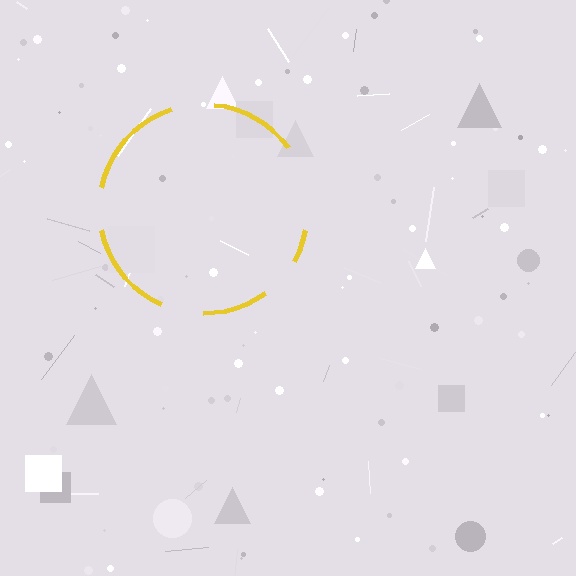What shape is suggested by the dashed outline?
The dashed outline suggests a circle.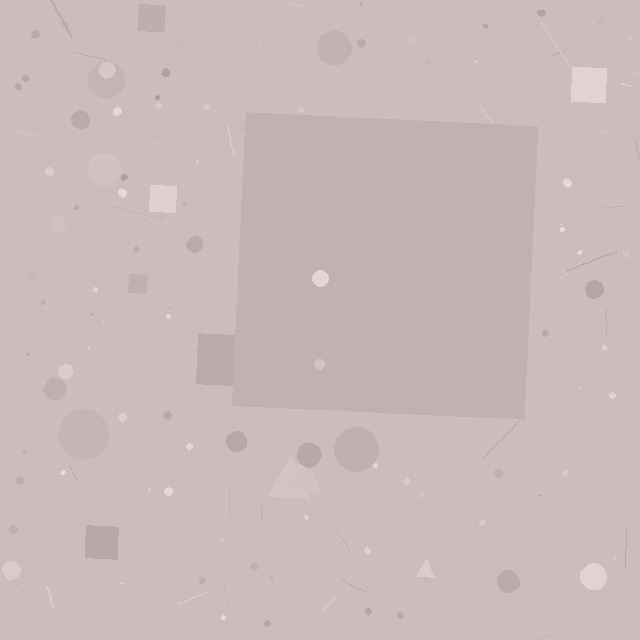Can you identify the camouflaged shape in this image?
The camouflaged shape is a square.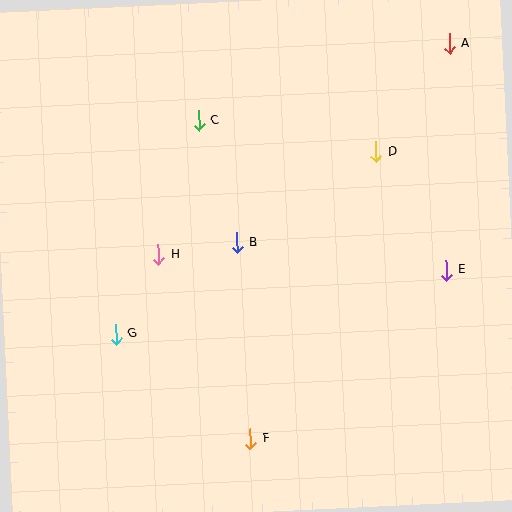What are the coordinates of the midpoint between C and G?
The midpoint between C and G is at (157, 227).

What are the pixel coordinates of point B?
Point B is at (237, 243).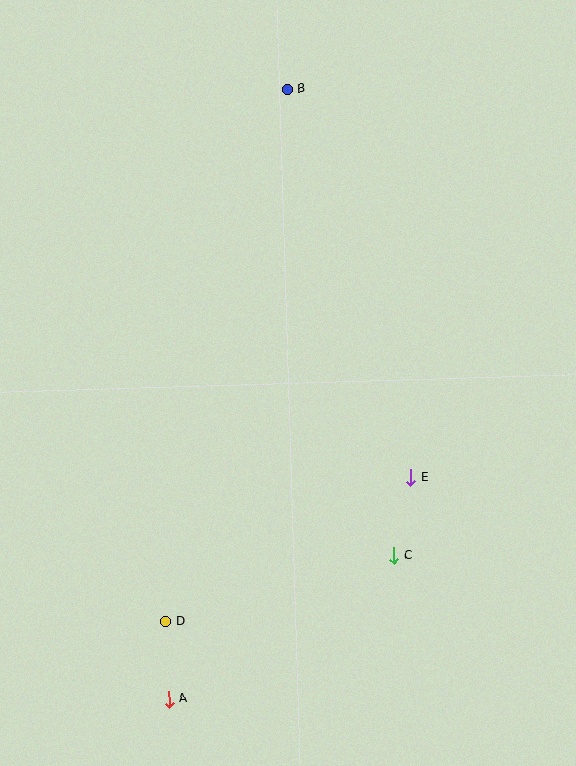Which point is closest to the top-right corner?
Point B is closest to the top-right corner.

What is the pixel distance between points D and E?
The distance between D and E is 284 pixels.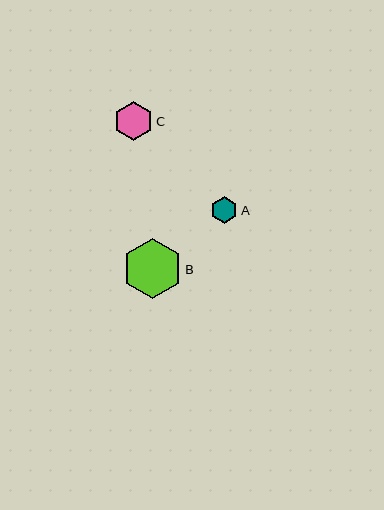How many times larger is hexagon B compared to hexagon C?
Hexagon B is approximately 1.5 times the size of hexagon C.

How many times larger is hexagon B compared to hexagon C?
Hexagon B is approximately 1.5 times the size of hexagon C.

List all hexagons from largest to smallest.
From largest to smallest: B, C, A.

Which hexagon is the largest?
Hexagon B is the largest with a size of approximately 59 pixels.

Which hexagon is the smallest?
Hexagon A is the smallest with a size of approximately 27 pixels.